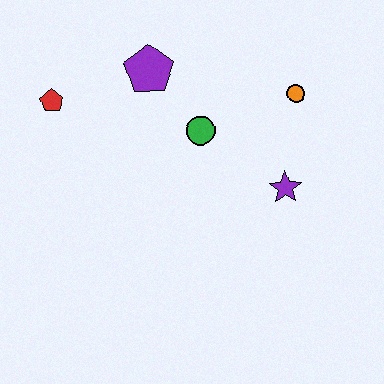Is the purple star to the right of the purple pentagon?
Yes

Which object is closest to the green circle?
The purple pentagon is closest to the green circle.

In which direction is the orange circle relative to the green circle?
The orange circle is to the right of the green circle.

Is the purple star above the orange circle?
No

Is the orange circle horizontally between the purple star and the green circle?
No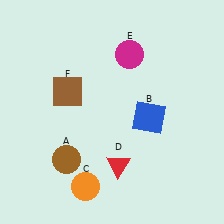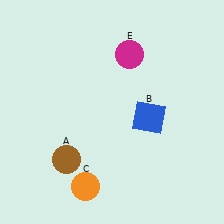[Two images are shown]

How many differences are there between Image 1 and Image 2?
There are 2 differences between the two images.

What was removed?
The red triangle (D), the brown square (F) were removed in Image 2.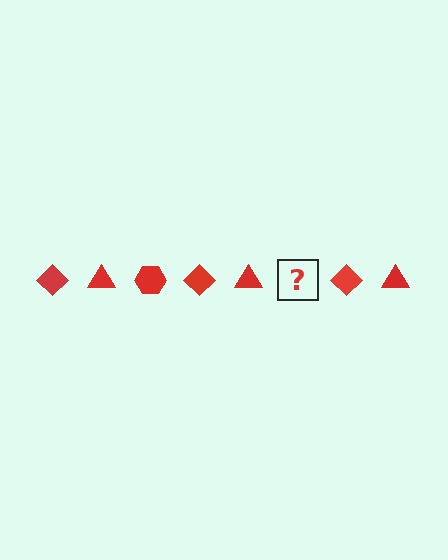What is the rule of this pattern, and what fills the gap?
The rule is that the pattern cycles through diamond, triangle, hexagon shapes in red. The gap should be filled with a red hexagon.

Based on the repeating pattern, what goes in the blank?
The blank should be a red hexagon.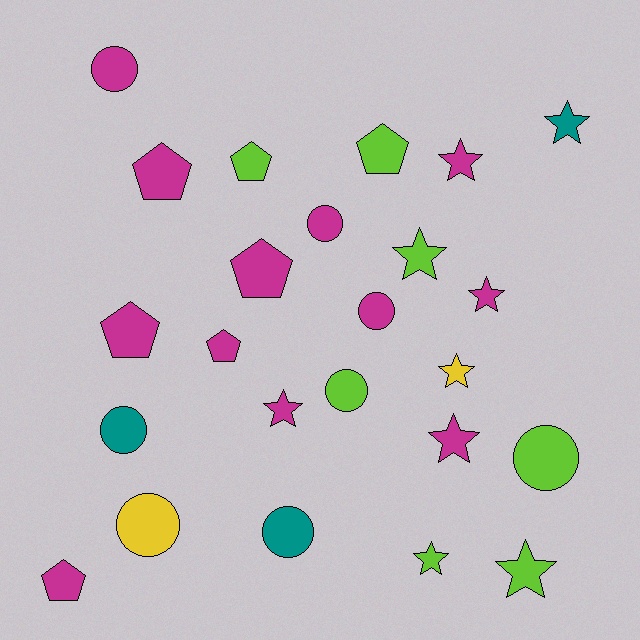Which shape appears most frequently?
Star, with 9 objects.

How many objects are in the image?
There are 24 objects.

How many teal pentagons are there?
There are no teal pentagons.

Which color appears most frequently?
Magenta, with 12 objects.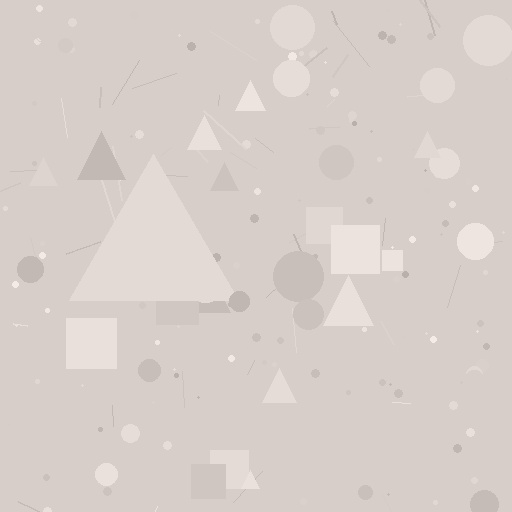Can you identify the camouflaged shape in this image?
The camouflaged shape is a triangle.